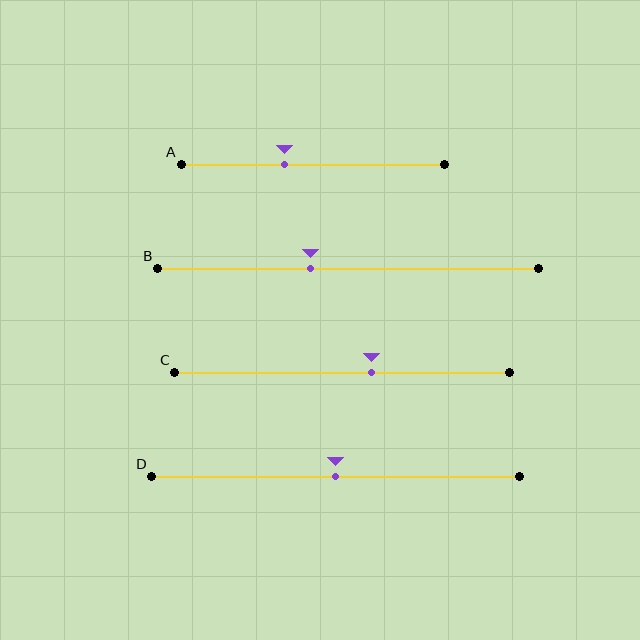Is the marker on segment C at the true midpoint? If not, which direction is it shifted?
No, the marker on segment C is shifted to the right by about 9% of the segment length.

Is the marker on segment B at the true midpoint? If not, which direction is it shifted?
No, the marker on segment B is shifted to the left by about 10% of the segment length.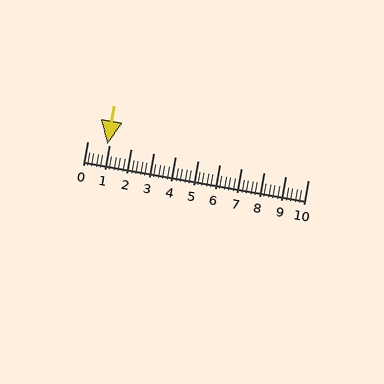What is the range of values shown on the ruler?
The ruler shows values from 0 to 10.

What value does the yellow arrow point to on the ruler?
The yellow arrow points to approximately 0.9.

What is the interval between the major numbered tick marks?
The major tick marks are spaced 1 units apart.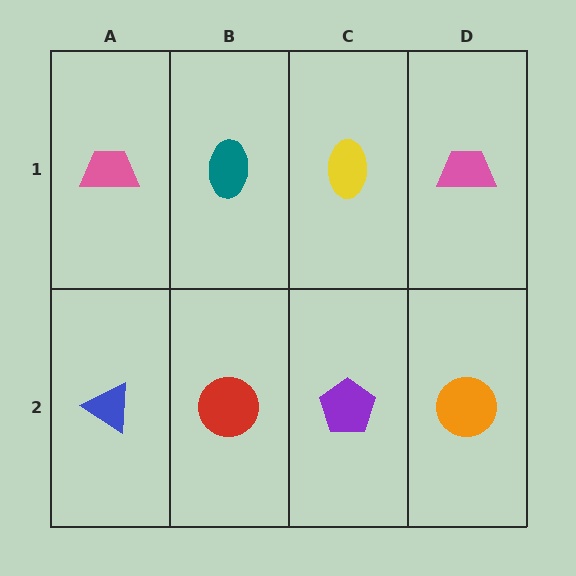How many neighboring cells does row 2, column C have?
3.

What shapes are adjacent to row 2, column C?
A yellow ellipse (row 1, column C), a red circle (row 2, column B), an orange circle (row 2, column D).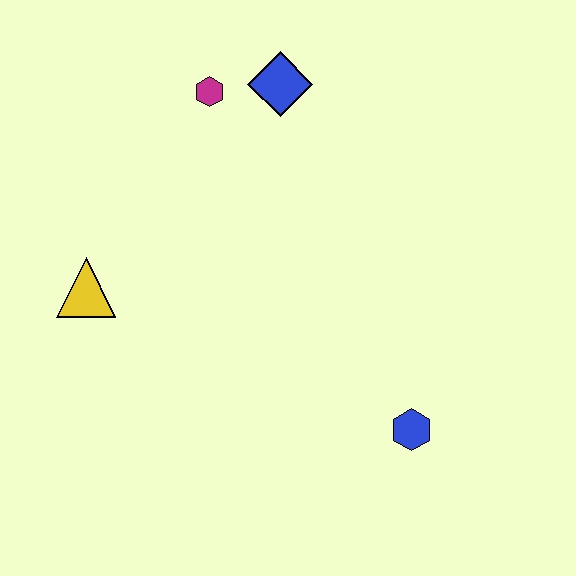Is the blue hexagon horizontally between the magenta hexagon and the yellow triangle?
No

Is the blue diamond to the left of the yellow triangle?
No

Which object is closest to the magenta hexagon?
The blue diamond is closest to the magenta hexagon.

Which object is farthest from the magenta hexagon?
The blue hexagon is farthest from the magenta hexagon.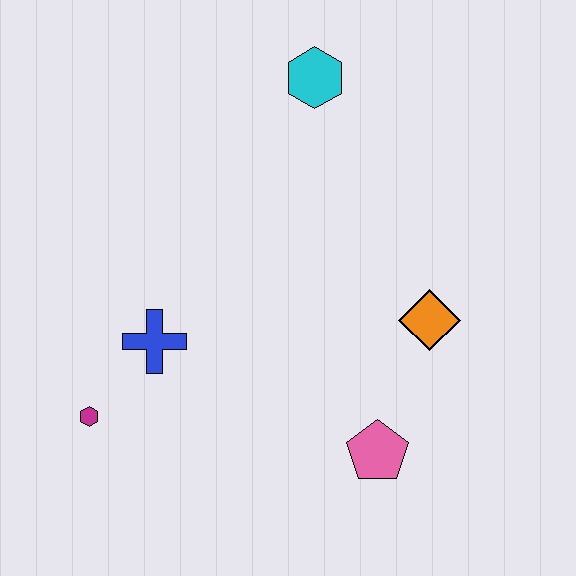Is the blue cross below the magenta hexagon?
No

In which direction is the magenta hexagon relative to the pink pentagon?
The magenta hexagon is to the left of the pink pentagon.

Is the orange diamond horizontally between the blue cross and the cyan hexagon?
No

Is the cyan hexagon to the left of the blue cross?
No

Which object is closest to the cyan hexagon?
The orange diamond is closest to the cyan hexagon.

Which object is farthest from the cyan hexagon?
The magenta hexagon is farthest from the cyan hexagon.